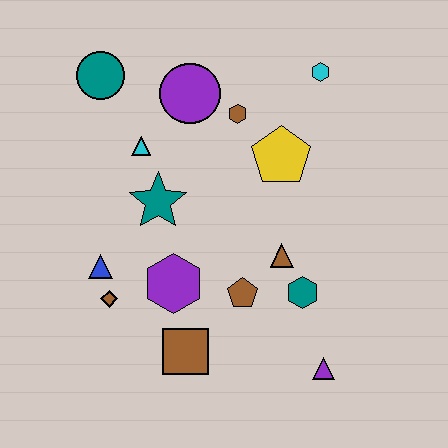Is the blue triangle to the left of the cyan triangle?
Yes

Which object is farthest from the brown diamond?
The cyan hexagon is farthest from the brown diamond.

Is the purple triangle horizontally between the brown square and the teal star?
No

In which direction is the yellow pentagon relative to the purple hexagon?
The yellow pentagon is above the purple hexagon.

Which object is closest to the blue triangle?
The brown diamond is closest to the blue triangle.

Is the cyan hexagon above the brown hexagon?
Yes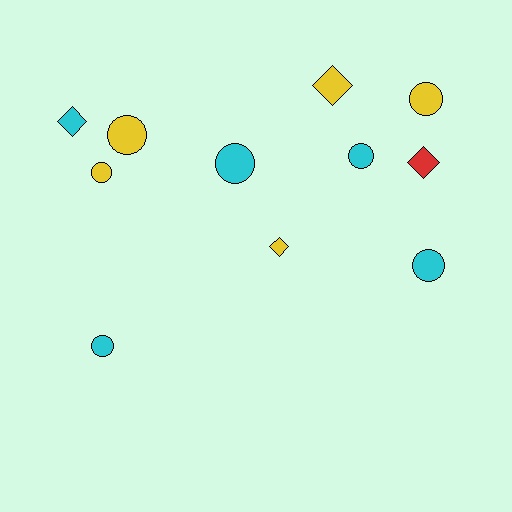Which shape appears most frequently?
Circle, with 7 objects.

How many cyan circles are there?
There are 4 cyan circles.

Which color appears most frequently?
Yellow, with 5 objects.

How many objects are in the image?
There are 11 objects.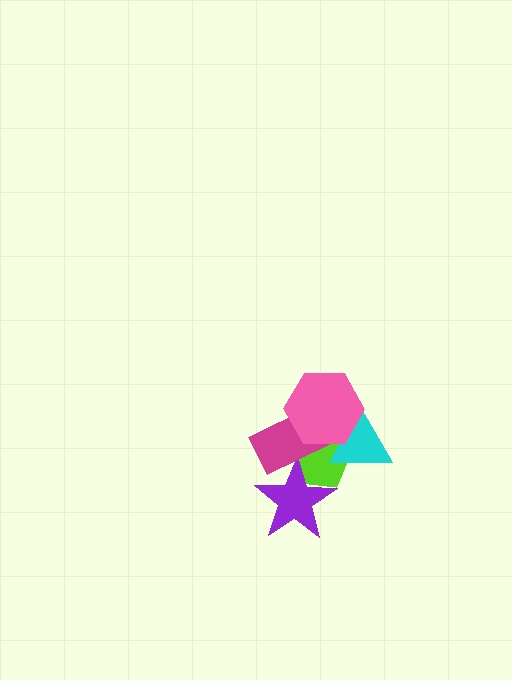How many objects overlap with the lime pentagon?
4 objects overlap with the lime pentagon.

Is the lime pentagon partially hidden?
Yes, it is partially covered by another shape.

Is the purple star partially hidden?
Yes, it is partially covered by another shape.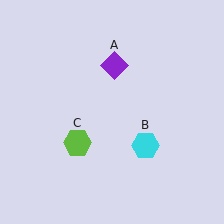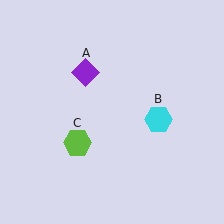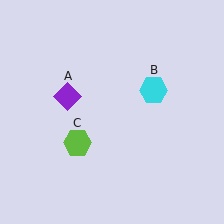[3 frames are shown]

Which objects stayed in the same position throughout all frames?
Lime hexagon (object C) remained stationary.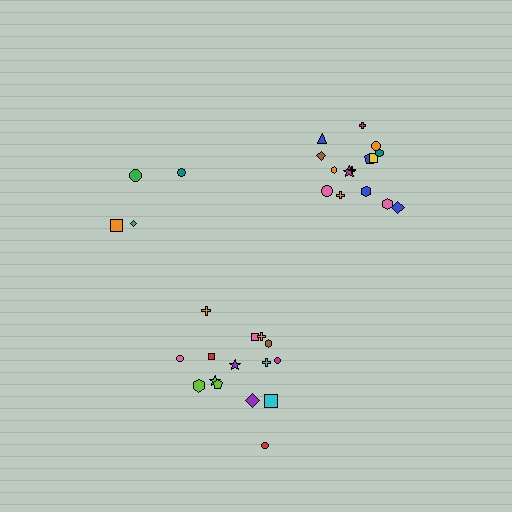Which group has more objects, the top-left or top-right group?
The top-right group.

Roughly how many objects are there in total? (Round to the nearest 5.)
Roughly 35 objects in total.